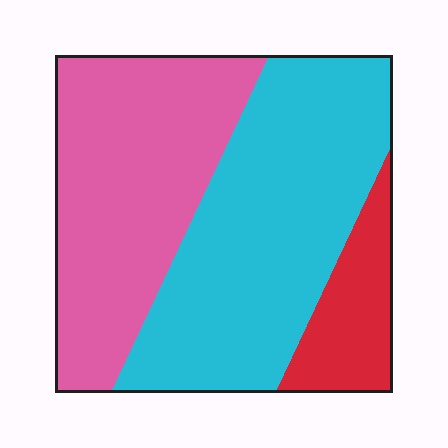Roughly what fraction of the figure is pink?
Pink takes up about two fifths (2/5) of the figure.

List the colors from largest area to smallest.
From largest to smallest: cyan, pink, red.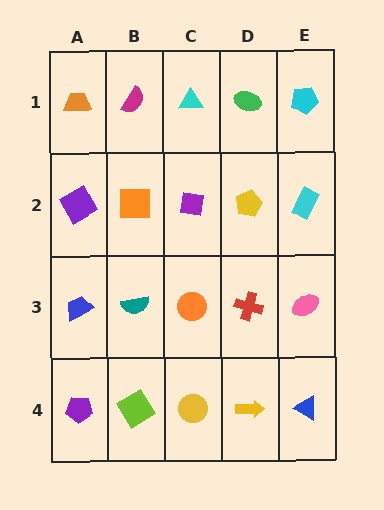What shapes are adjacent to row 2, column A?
An orange trapezoid (row 1, column A), a blue trapezoid (row 3, column A), an orange square (row 2, column B).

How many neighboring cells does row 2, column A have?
3.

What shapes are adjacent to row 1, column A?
A purple square (row 2, column A), a magenta semicircle (row 1, column B).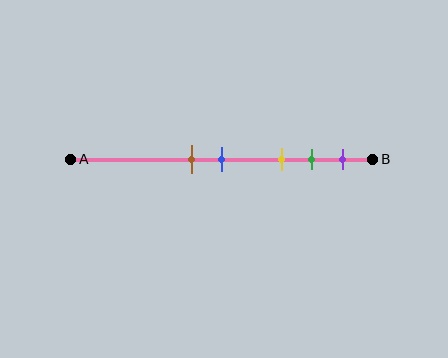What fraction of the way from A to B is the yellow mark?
The yellow mark is approximately 70% (0.7) of the way from A to B.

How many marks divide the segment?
There are 5 marks dividing the segment.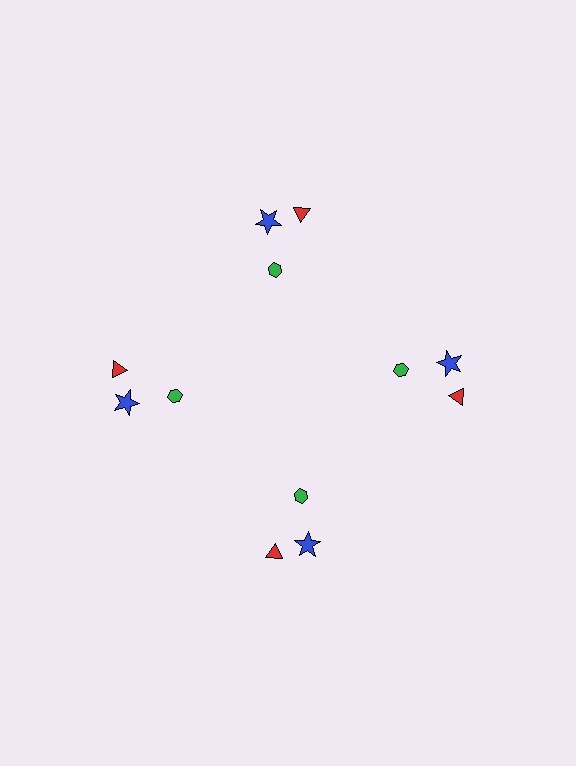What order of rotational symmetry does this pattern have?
This pattern has 4-fold rotational symmetry.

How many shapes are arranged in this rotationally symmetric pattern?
There are 12 shapes, arranged in 4 groups of 3.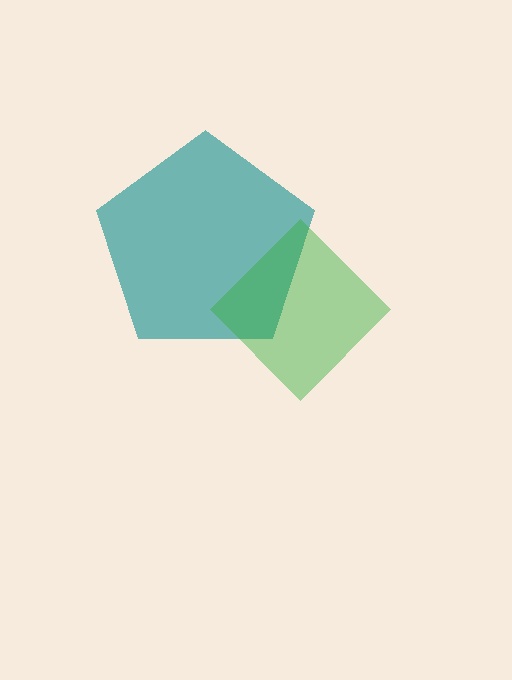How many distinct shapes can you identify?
There are 2 distinct shapes: a teal pentagon, a green diamond.